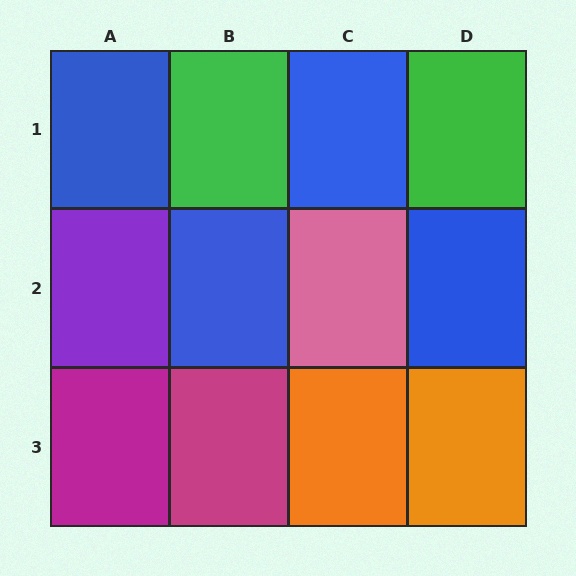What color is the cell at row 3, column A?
Magenta.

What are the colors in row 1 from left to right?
Blue, green, blue, green.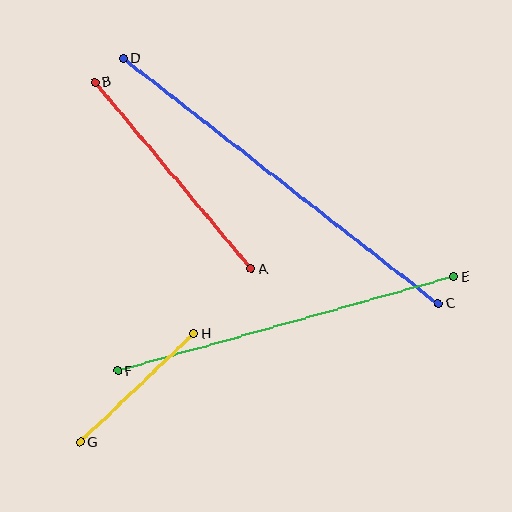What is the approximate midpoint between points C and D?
The midpoint is at approximately (281, 181) pixels.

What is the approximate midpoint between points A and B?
The midpoint is at approximately (173, 175) pixels.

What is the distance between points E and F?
The distance is approximately 349 pixels.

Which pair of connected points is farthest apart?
Points C and D are farthest apart.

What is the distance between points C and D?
The distance is approximately 399 pixels.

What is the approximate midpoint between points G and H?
The midpoint is at approximately (137, 388) pixels.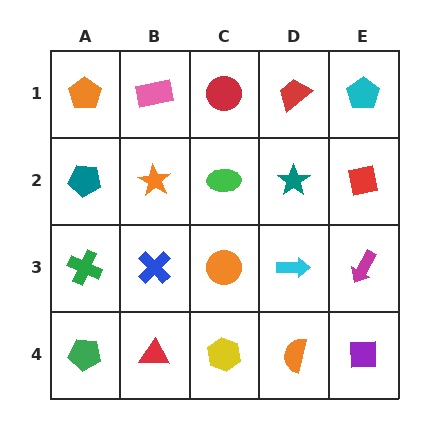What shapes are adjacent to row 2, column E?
A cyan pentagon (row 1, column E), a magenta arrow (row 3, column E), a teal star (row 2, column D).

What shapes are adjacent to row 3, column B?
An orange star (row 2, column B), a red triangle (row 4, column B), a green cross (row 3, column A), an orange circle (row 3, column C).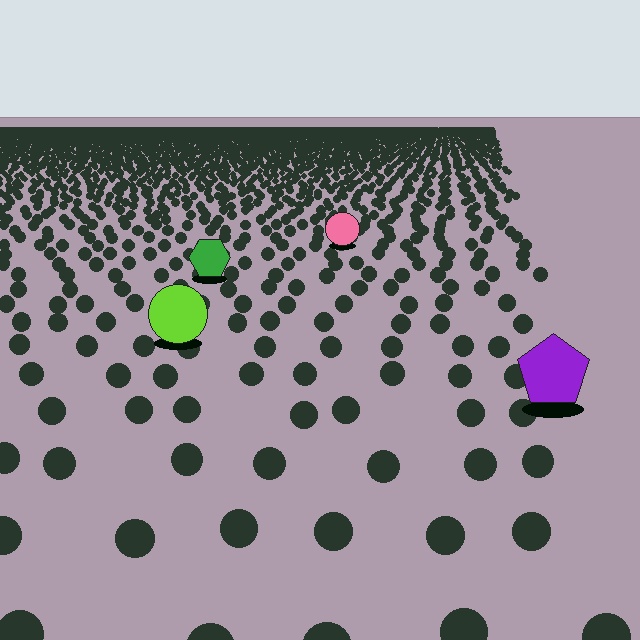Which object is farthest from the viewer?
The pink circle is farthest from the viewer. It appears smaller and the ground texture around it is denser.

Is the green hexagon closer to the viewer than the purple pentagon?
No. The purple pentagon is closer — you can tell from the texture gradient: the ground texture is coarser near it.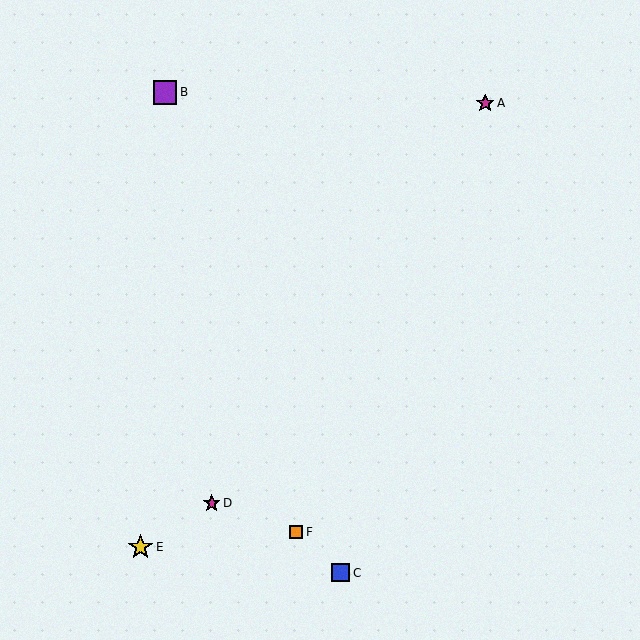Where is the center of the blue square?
The center of the blue square is at (341, 573).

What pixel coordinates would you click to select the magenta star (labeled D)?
Click at (212, 503) to select the magenta star D.